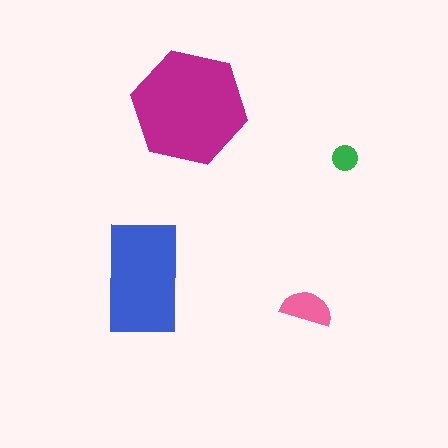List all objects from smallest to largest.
The green circle, the pink semicircle, the blue rectangle, the magenta hexagon.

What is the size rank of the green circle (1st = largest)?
4th.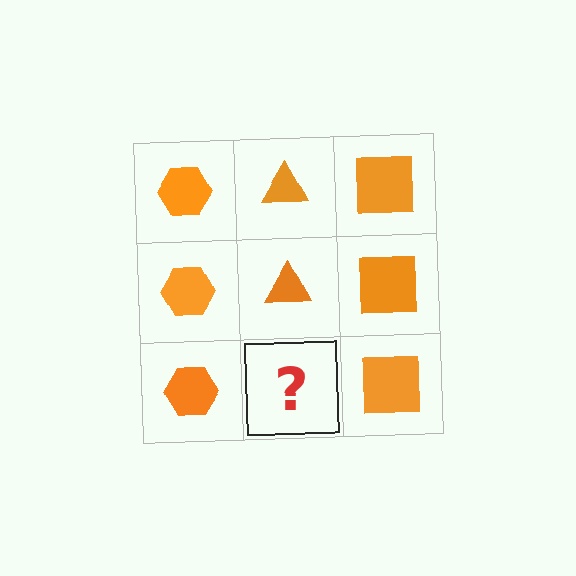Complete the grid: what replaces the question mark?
The question mark should be replaced with an orange triangle.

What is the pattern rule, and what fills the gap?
The rule is that each column has a consistent shape. The gap should be filled with an orange triangle.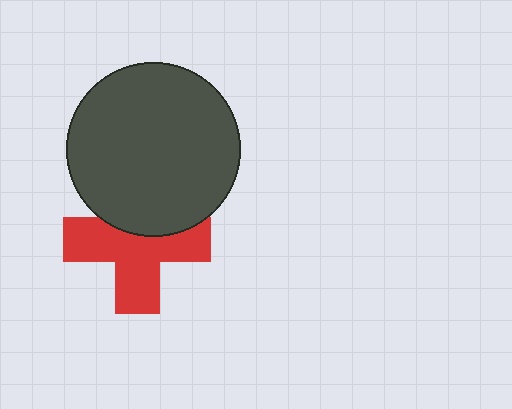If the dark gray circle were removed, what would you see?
You would see the complete red cross.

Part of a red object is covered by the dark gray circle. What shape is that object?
It is a cross.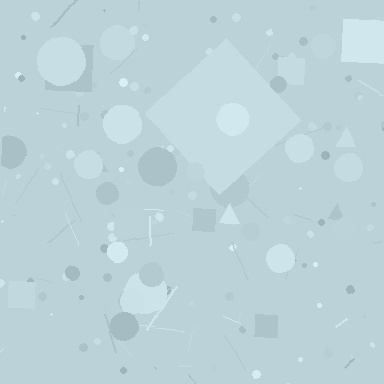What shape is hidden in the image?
A diamond is hidden in the image.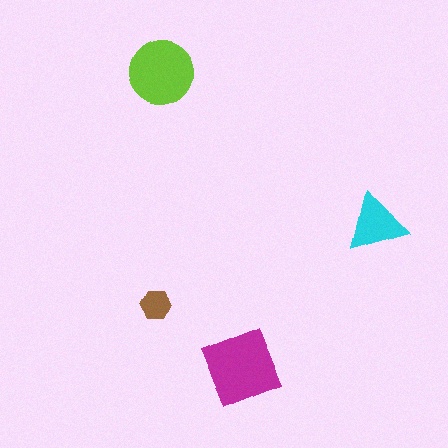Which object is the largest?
The magenta square.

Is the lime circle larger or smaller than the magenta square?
Smaller.